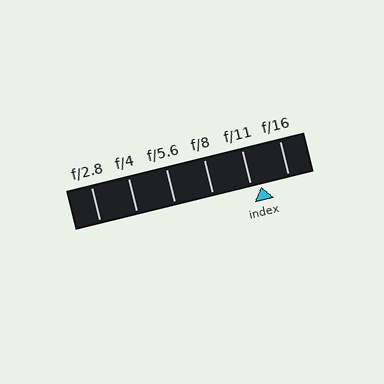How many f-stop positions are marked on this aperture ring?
There are 6 f-stop positions marked.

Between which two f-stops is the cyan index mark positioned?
The index mark is between f/11 and f/16.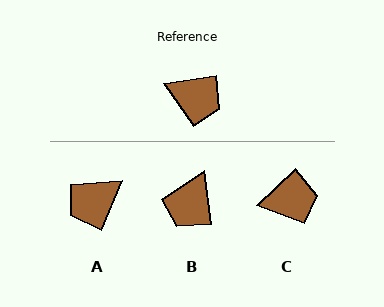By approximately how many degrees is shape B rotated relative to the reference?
Approximately 91 degrees clockwise.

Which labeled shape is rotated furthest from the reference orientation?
A, about 121 degrees away.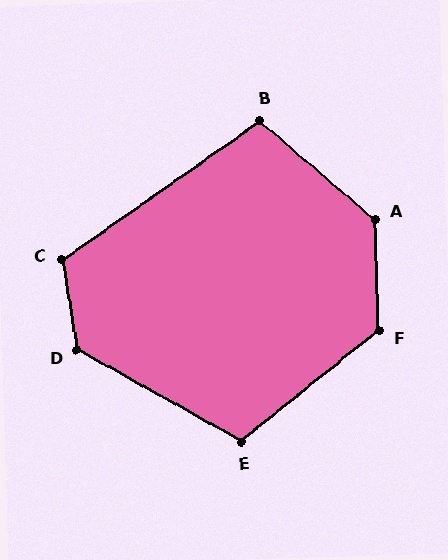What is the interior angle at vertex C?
Approximately 116 degrees (obtuse).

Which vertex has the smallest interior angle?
B, at approximately 105 degrees.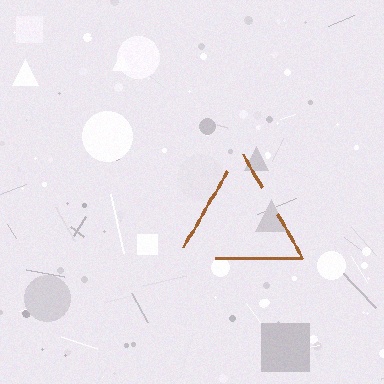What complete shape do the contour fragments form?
The contour fragments form a triangle.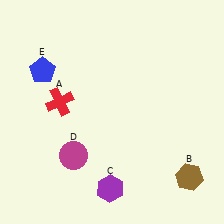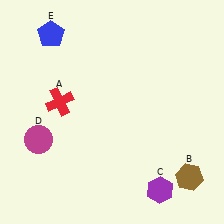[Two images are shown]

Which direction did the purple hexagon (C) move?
The purple hexagon (C) moved right.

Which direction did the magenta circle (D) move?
The magenta circle (D) moved left.